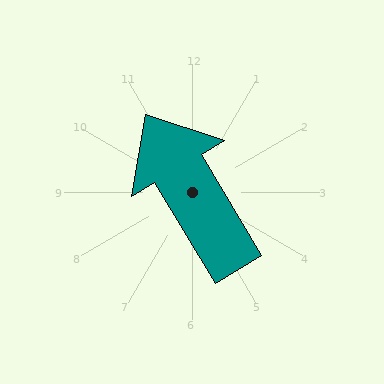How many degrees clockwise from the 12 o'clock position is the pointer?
Approximately 329 degrees.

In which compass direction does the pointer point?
Northwest.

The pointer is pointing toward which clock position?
Roughly 11 o'clock.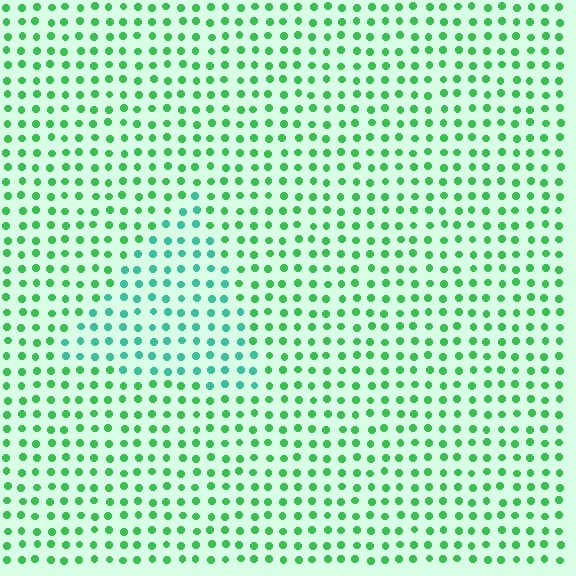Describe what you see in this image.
The image is filled with small green elements in a uniform arrangement. A triangle-shaped region is visible where the elements are tinted to a slightly different hue, forming a subtle color boundary.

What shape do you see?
I see a triangle.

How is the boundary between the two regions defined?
The boundary is defined purely by a slight shift in hue (about 35 degrees). Spacing, size, and orientation are identical on both sides.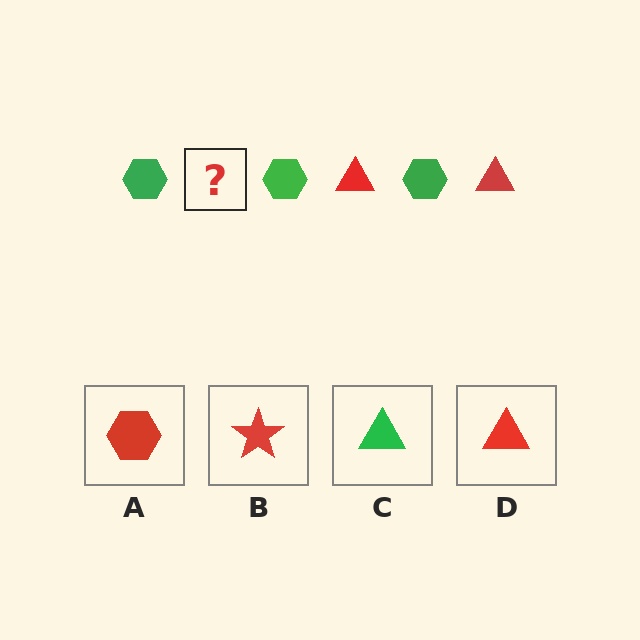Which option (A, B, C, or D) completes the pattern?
D.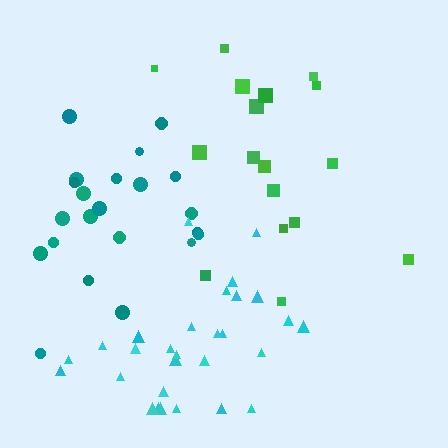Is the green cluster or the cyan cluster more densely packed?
Cyan.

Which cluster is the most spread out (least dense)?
Teal.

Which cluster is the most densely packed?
Cyan.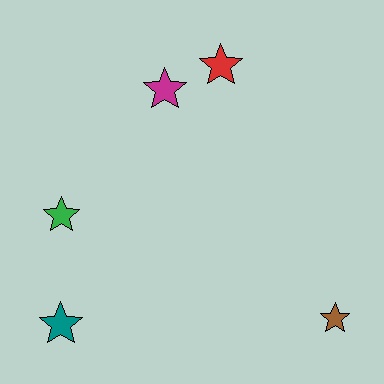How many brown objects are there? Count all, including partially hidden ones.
There is 1 brown object.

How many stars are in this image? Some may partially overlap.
There are 5 stars.